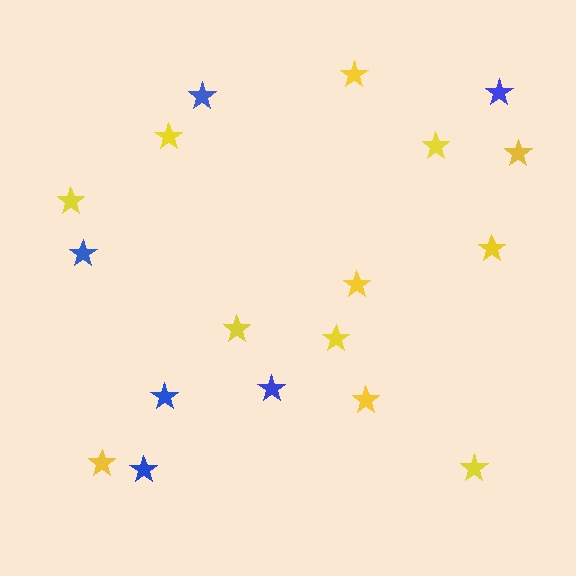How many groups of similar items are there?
There are 2 groups: one group of yellow stars (12) and one group of blue stars (6).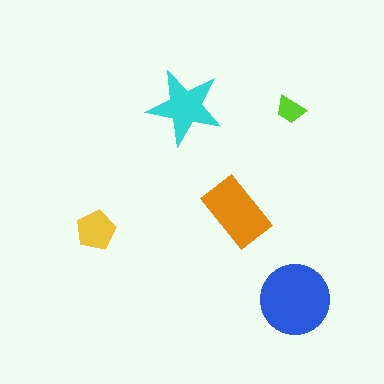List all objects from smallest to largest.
The lime trapezoid, the yellow pentagon, the cyan star, the orange rectangle, the blue circle.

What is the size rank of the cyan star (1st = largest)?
3rd.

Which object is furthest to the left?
The yellow pentagon is leftmost.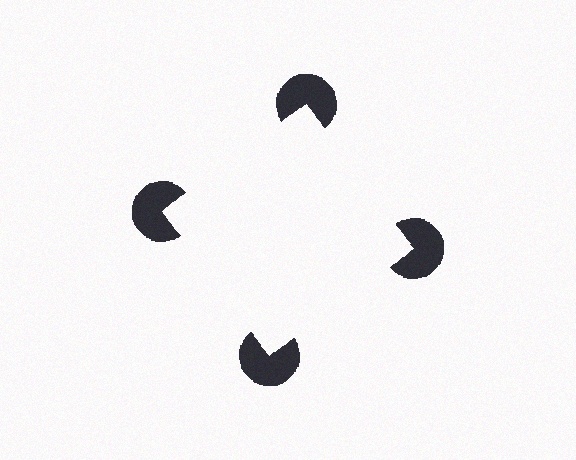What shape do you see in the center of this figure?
An illusory square — its edges are inferred from the aligned wedge cuts in the pac-man discs, not physically drawn.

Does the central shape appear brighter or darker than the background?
It typically appears slightly brighter than the background, even though no actual brightness change is drawn.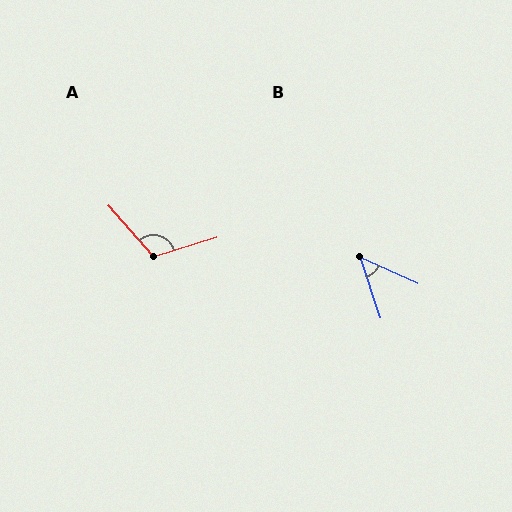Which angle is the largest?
A, at approximately 114 degrees.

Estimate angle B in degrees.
Approximately 48 degrees.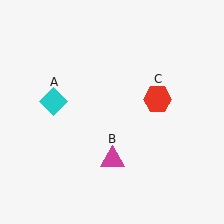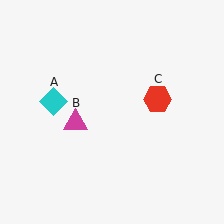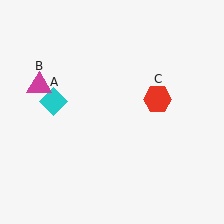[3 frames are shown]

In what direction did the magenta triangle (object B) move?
The magenta triangle (object B) moved up and to the left.